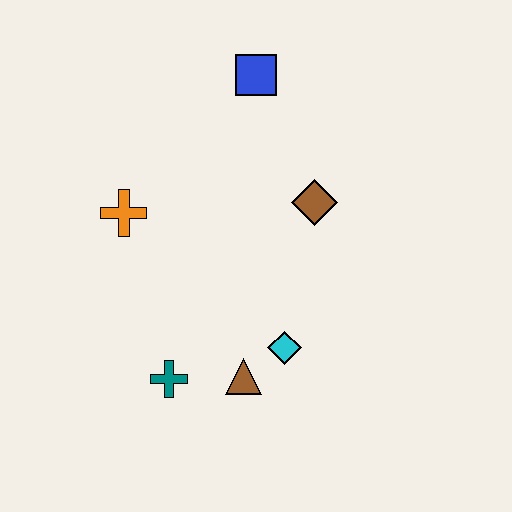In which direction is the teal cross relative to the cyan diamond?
The teal cross is to the left of the cyan diamond.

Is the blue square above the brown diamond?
Yes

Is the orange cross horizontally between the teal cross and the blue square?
No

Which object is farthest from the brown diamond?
The teal cross is farthest from the brown diamond.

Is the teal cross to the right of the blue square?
No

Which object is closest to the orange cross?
The teal cross is closest to the orange cross.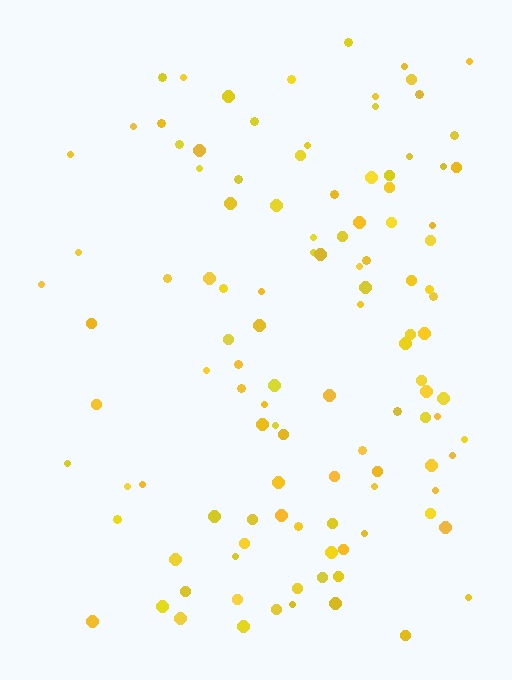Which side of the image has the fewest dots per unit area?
The left.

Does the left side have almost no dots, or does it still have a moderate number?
Still a moderate number, just noticeably fewer than the right.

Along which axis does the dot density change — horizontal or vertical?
Horizontal.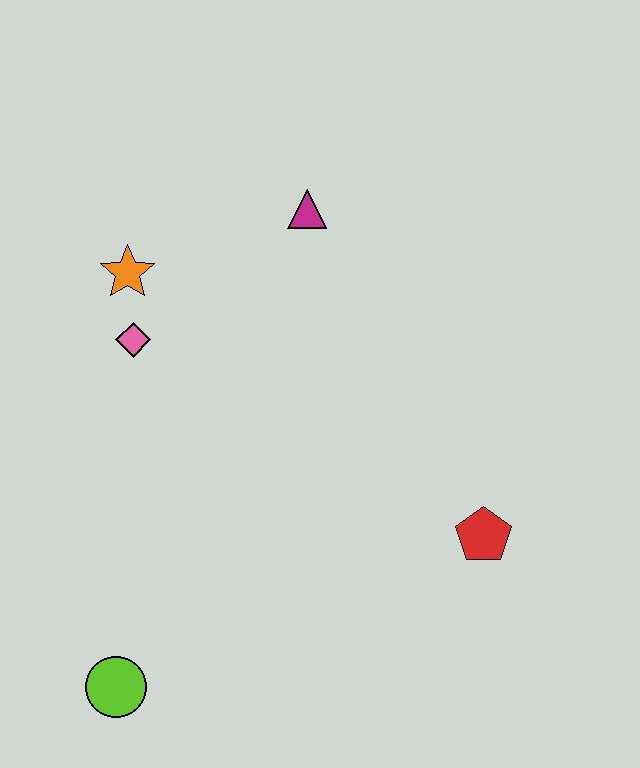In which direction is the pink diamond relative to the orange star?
The pink diamond is below the orange star.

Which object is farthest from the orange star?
The red pentagon is farthest from the orange star.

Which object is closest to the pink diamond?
The orange star is closest to the pink diamond.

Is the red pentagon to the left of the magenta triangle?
No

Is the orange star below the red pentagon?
No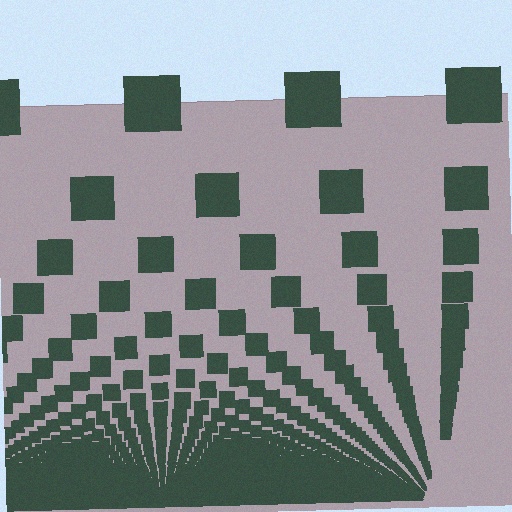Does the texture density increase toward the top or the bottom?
Density increases toward the bottom.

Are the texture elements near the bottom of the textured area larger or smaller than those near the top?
Smaller. The gradient is inverted — elements near the bottom are smaller and denser.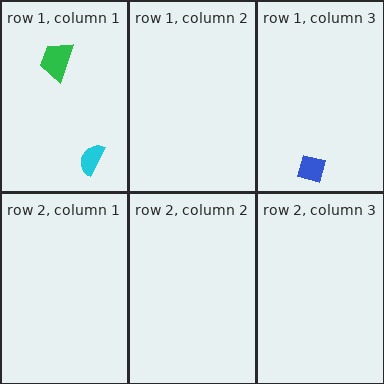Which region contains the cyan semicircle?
The row 1, column 1 region.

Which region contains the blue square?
The row 1, column 3 region.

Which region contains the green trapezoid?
The row 1, column 1 region.